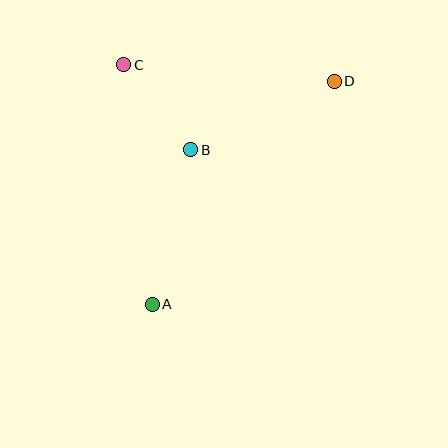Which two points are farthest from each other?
Points A and D are farthest from each other.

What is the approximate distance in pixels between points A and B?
The distance between A and B is approximately 159 pixels.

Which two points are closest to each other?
Points B and C are closest to each other.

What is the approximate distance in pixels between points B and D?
The distance between B and D is approximately 159 pixels.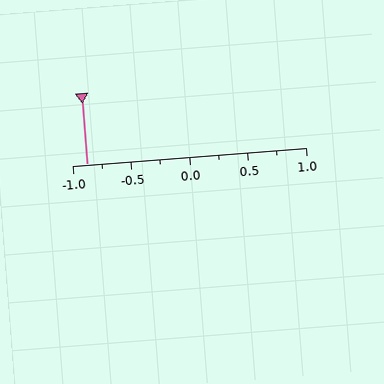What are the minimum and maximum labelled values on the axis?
The axis runs from -1.0 to 1.0.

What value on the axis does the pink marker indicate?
The marker indicates approximately -0.88.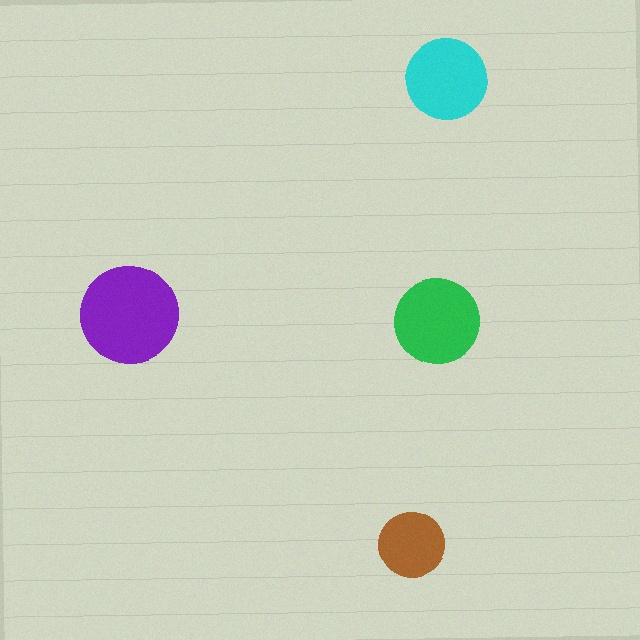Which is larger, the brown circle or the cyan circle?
The cyan one.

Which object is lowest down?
The brown circle is bottommost.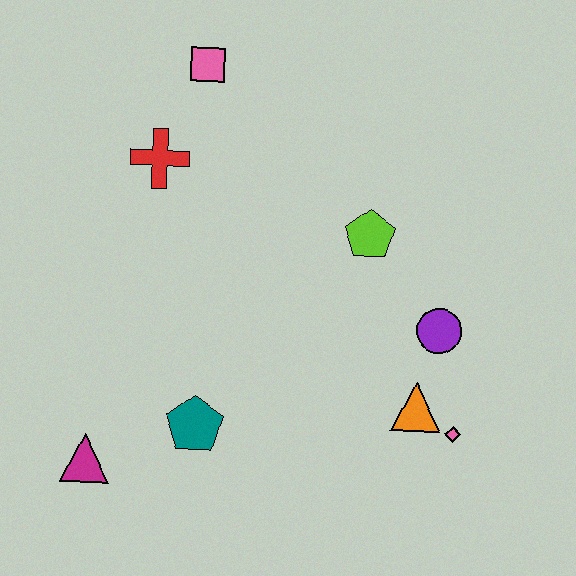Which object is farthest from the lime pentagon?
The magenta triangle is farthest from the lime pentagon.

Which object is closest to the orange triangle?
The pink diamond is closest to the orange triangle.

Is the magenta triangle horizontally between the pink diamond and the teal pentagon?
No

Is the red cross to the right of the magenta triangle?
Yes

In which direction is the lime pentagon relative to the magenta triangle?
The lime pentagon is to the right of the magenta triangle.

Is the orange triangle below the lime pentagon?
Yes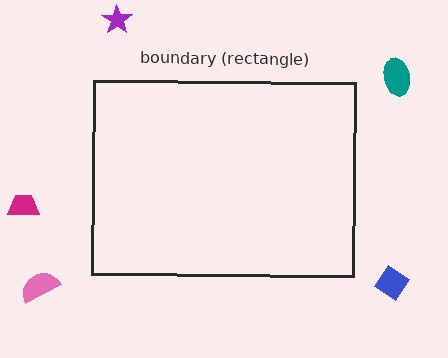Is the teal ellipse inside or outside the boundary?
Outside.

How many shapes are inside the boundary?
0 inside, 5 outside.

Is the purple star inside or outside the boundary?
Outside.